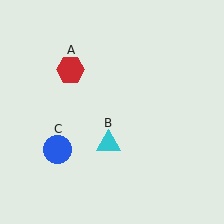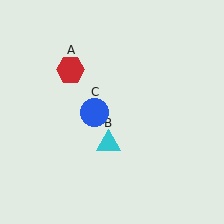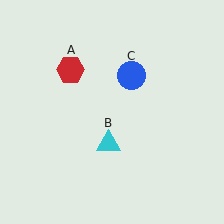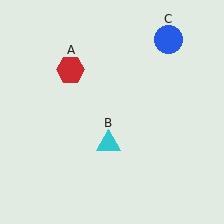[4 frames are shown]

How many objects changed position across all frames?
1 object changed position: blue circle (object C).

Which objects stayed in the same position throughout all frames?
Red hexagon (object A) and cyan triangle (object B) remained stationary.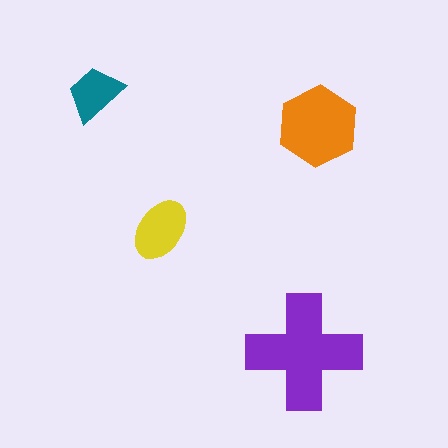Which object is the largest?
The purple cross.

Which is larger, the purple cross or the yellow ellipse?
The purple cross.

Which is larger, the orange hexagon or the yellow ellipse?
The orange hexagon.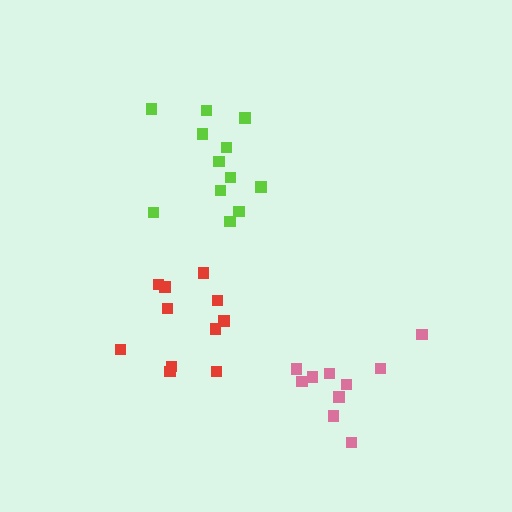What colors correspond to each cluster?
The clusters are colored: lime, pink, red.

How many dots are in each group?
Group 1: 12 dots, Group 2: 10 dots, Group 3: 11 dots (33 total).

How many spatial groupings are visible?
There are 3 spatial groupings.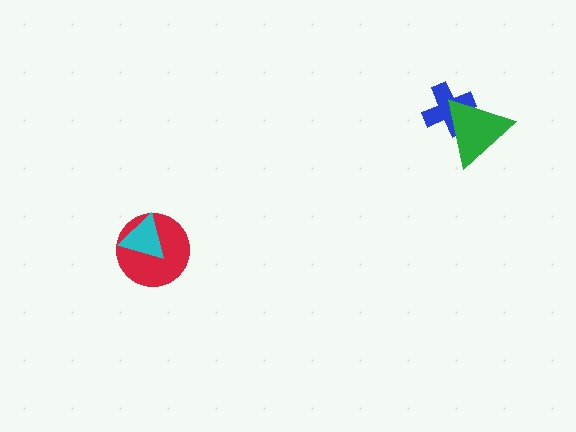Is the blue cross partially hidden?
Yes, it is partially covered by another shape.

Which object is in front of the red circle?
The cyan triangle is in front of the red circle.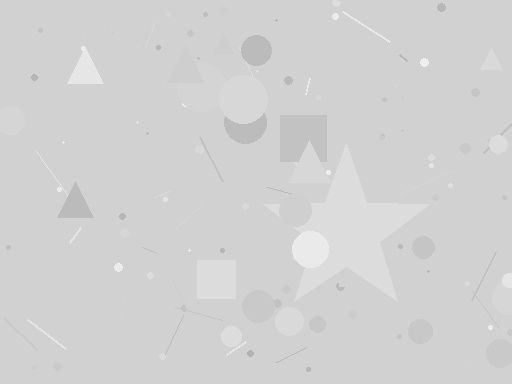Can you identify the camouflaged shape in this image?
The camouflaged shape is a star.